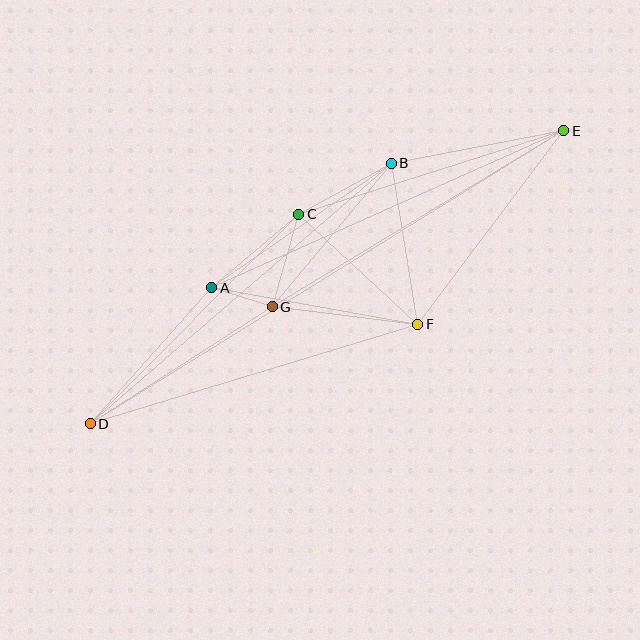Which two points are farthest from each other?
Points D and E are farthest from each other.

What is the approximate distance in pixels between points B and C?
The distance between B and C is approximately 106 pixels.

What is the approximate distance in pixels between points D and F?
The distance between D and F is approximately 342 pixels.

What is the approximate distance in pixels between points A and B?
The distance between A and B is approximately 219 pixels.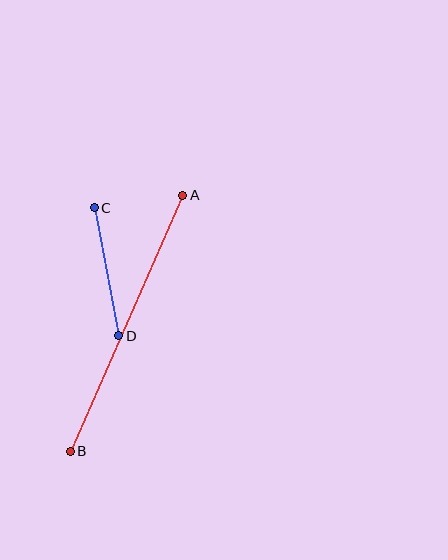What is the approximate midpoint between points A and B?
The midpoint is at approximately (126, 323) pixels.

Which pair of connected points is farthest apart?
Points A and B are farthest apart.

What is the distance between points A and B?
The distance is approximately 279 pixels.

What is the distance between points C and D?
The distance is approximately 131 pixels.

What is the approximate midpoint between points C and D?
The midpoint is at approximately (106, 272) pixels.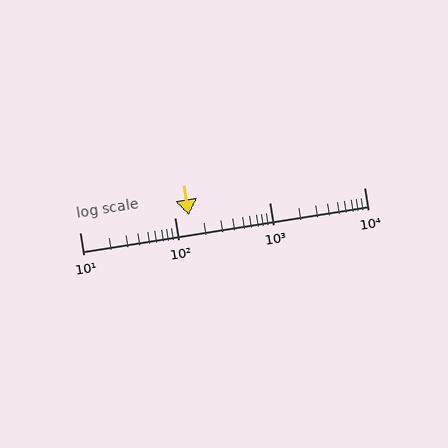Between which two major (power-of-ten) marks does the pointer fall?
The pointer is between 100 and 1000.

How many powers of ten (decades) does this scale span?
The scale spans 3 decades, from 10 to 10000.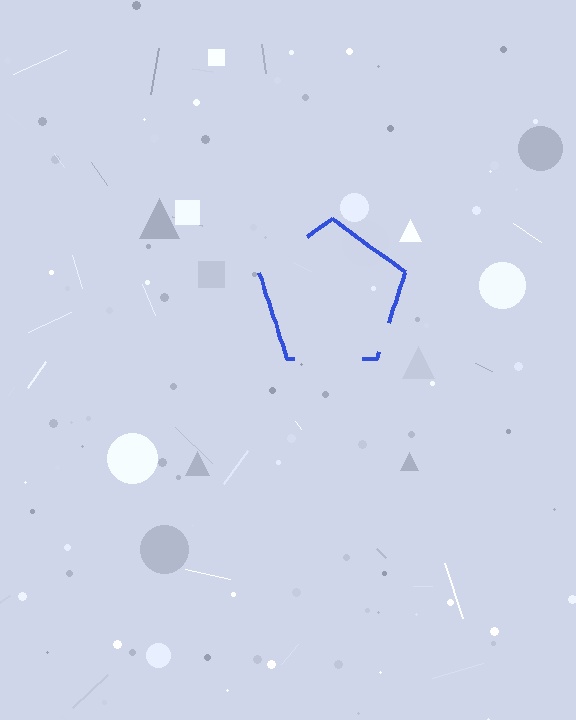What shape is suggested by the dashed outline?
The dashed outline suggests a pentagon.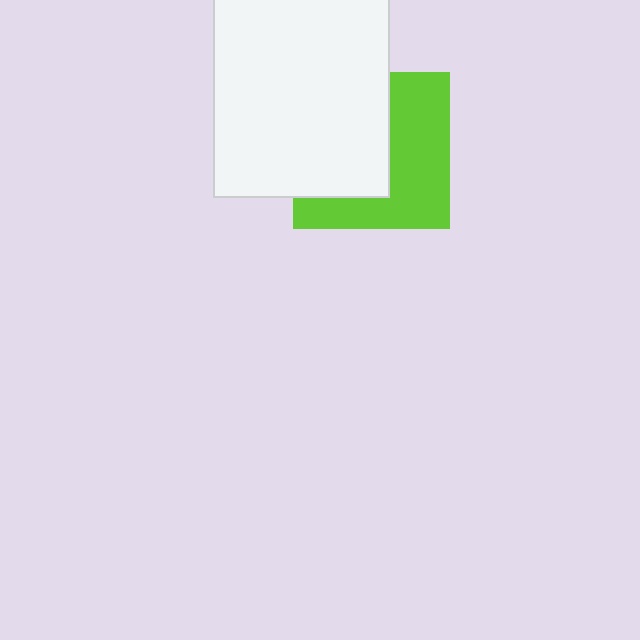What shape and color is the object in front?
The object in front is a white rectangle.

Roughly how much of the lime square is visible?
About half of it is visible (roughly 51%).